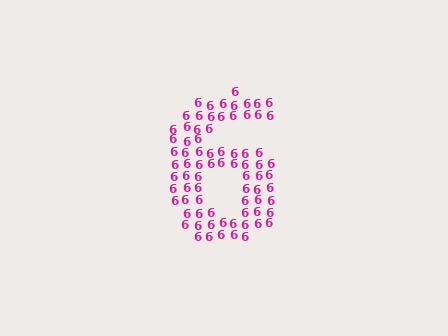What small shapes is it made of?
It is made of small digit 6's.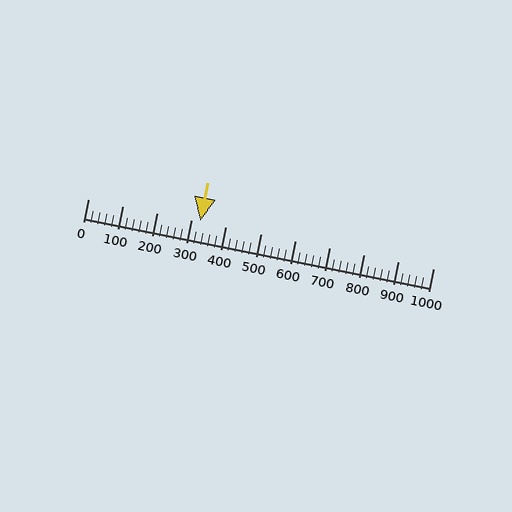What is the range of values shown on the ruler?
The ruler shows values from 0 to 1000.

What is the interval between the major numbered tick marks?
The major tick marks are spaced 100 units apart.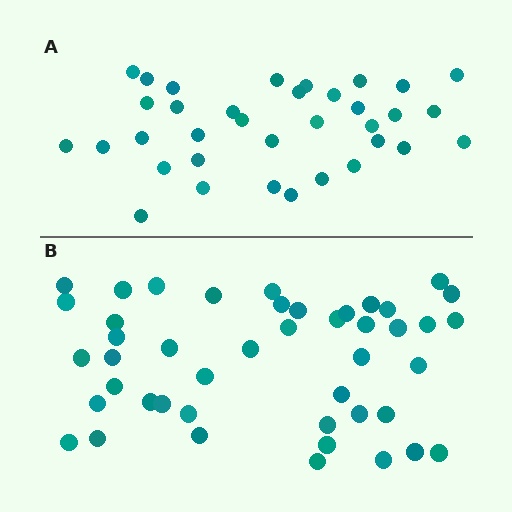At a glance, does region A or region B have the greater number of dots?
Region B (the bottom region) has more dots.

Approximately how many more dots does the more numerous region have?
Region B has roughly 10 or so more dots than region A.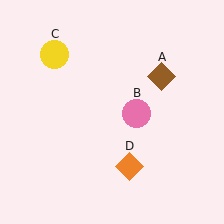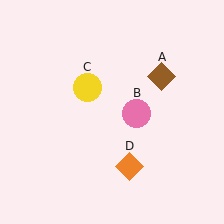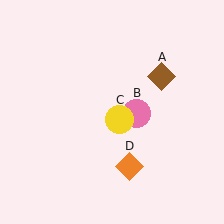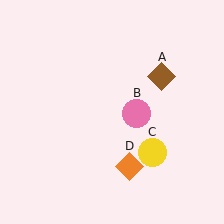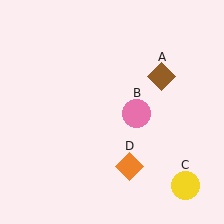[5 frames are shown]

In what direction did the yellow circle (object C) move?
The yellow circle (object C) moved down and to the right.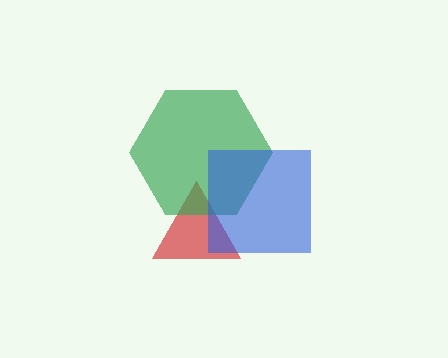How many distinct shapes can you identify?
There are 3 distinct shapes: a red triangle, a green hexagon, a blue square.